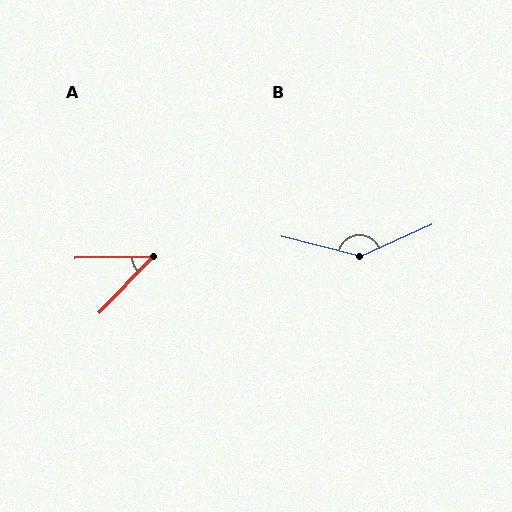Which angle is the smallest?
A, at approximately 45 degrees.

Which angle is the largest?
B, at approximately 142 degrees.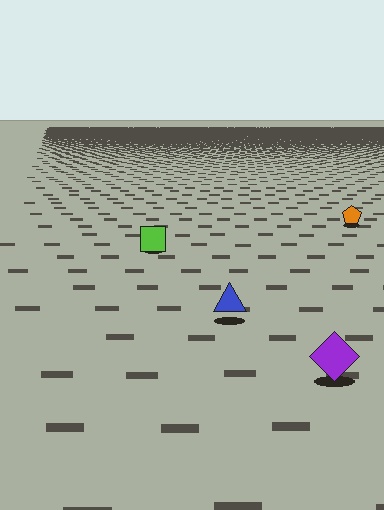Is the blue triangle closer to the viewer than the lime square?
Yes. The blue triangle is closer — you can tell from the texture gradient: the ground texture is coarser near it.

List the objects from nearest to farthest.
From nearest to farthest: the purple diamond, the blue triangle, the lime square, the orange pentagon.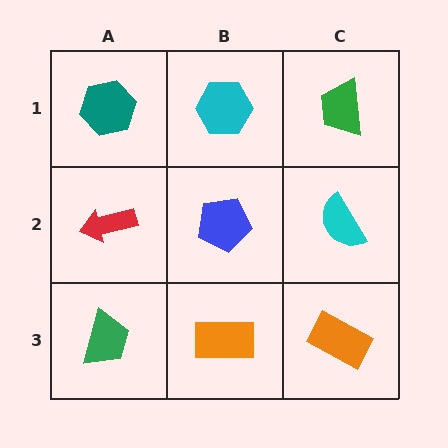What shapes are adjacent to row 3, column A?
A red arrow (row 2, column A), an orange rectangle (row 3, column B).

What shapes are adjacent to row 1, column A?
A red arrow (row 2, column A), a cyan hexagon (row 1, column B).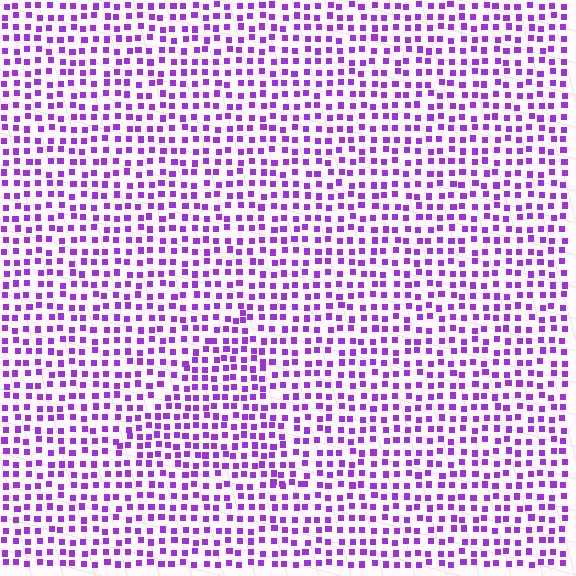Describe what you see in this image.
The image contains small purple elements arranged at two different densities. A triangle-shaped region is visible where the elements are more densely packed than the surrounding area.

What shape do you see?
I see a triangle.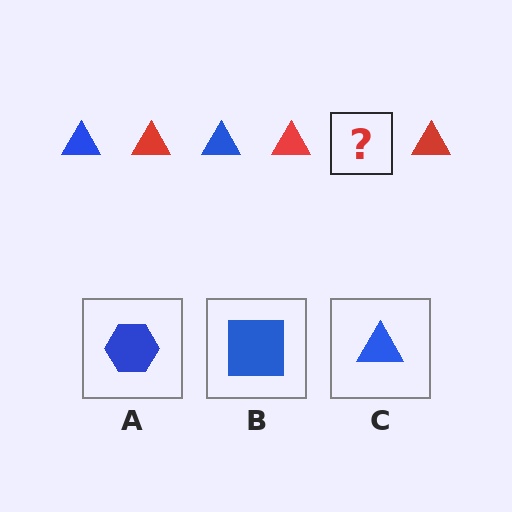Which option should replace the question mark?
Option C.